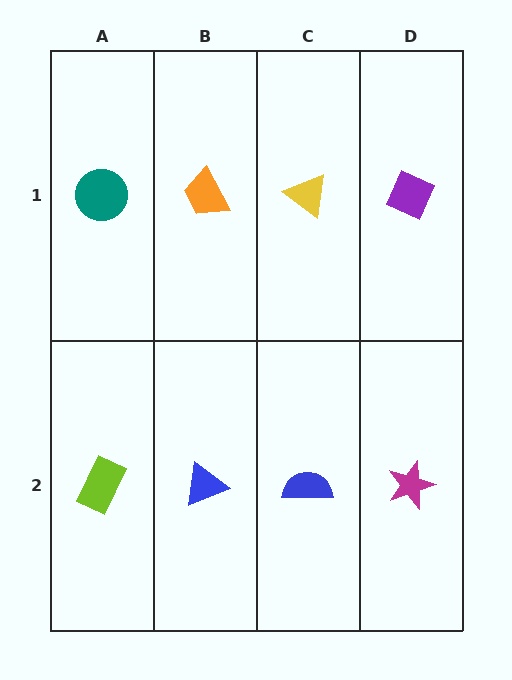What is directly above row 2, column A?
A teal circle.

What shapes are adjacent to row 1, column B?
A blue triangle (row 2, column B), a teal circle (row 1, column A), a yellow triangle (row 1, column C).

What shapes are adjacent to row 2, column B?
An orange trapezoid (row 1, column B), a lime rectangle (row 2, column A), a blue semicircle (row 2, column C).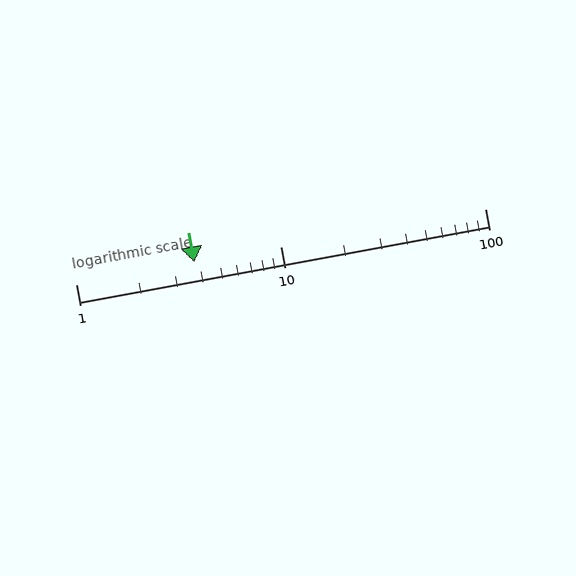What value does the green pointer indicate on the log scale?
The pointer indicates approximately 3.8.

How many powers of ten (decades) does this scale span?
The scale spans 2 decades, from 1 to 100.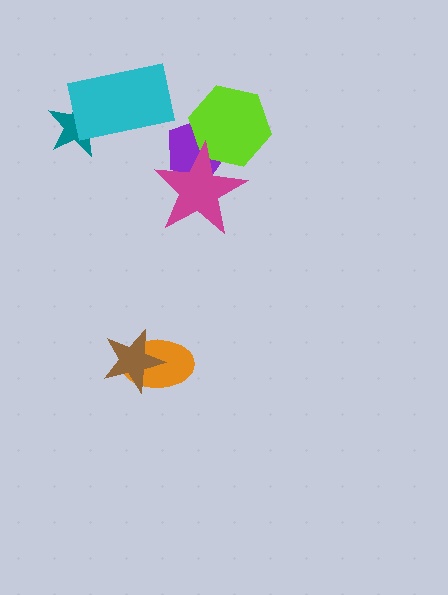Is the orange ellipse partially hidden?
Yes, it is partially covered by another shape.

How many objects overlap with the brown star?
1 object overlaps with the brown star.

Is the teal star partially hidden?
Yes, it is partially covered by another shape.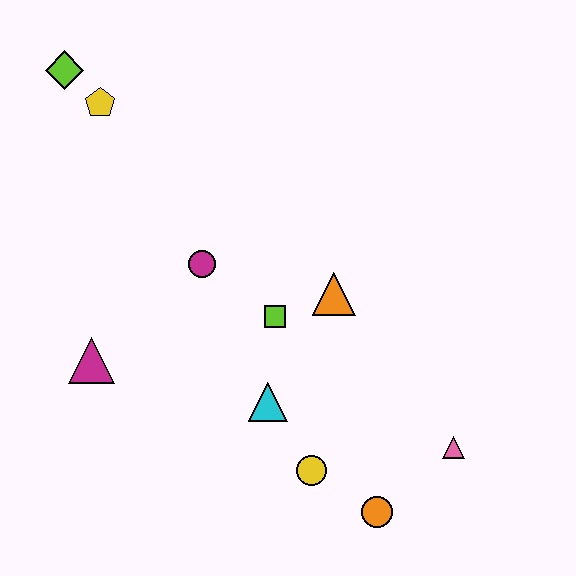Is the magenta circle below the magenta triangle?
No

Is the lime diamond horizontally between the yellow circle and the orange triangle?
No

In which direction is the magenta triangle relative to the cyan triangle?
The magenta triangle is to the left of the cyan triangle.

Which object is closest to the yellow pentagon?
The lime diamond is closest to the yellow pentagon.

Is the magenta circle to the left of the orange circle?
Yes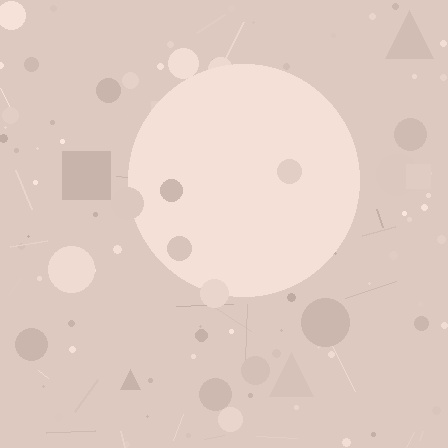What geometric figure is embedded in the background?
A circle is embedded in the background.